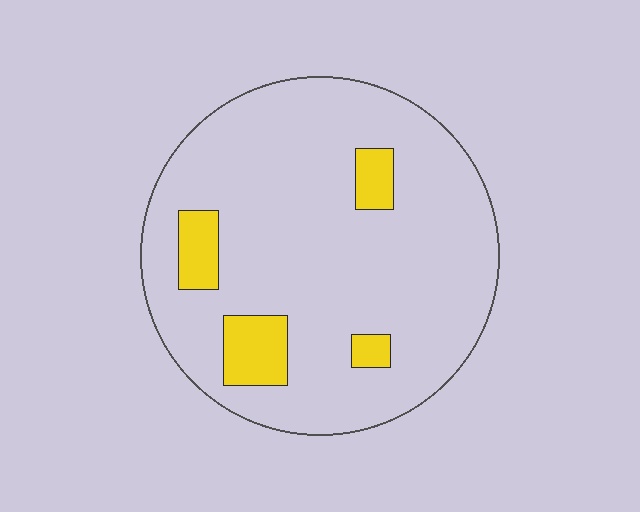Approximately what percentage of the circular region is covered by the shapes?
Approximately 10%.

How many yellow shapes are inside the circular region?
4.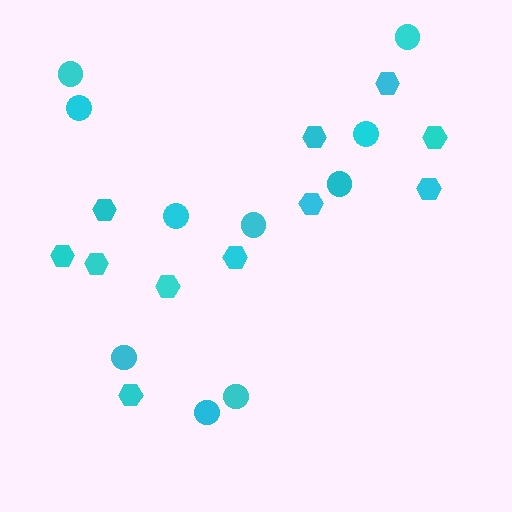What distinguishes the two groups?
There are 2 groups: one group of circles (10) and one group of hexagons (11).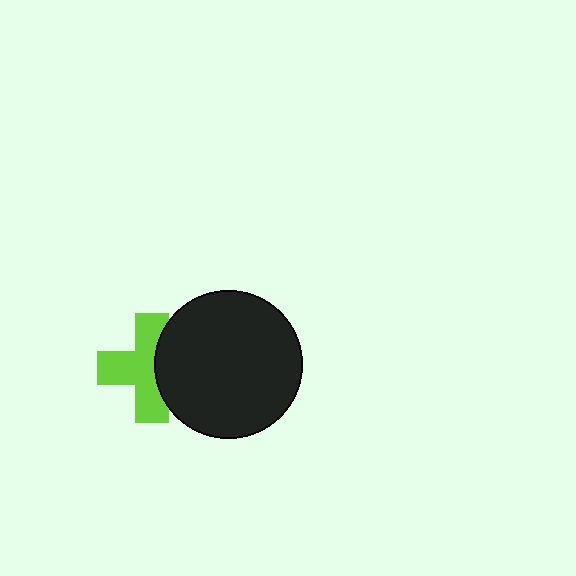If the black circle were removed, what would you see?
You would see the complete lime cross.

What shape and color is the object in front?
The object in front is a black circle.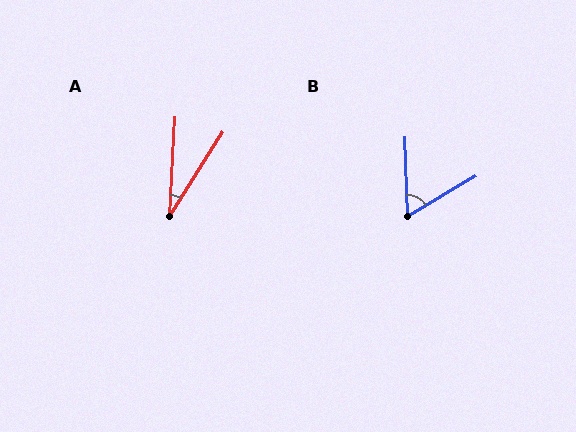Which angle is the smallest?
A, at approximately 29 degrees.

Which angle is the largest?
B, at approximately 61 degrees.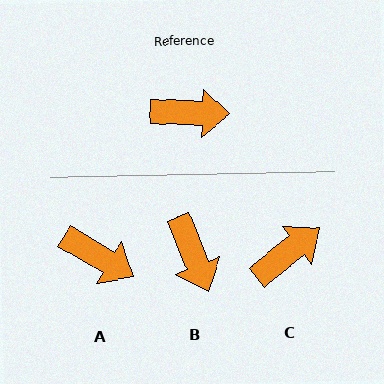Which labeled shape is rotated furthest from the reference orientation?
B, about 66 degrees away.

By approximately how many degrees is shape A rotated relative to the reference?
Approximately 28 degrees clockwise.